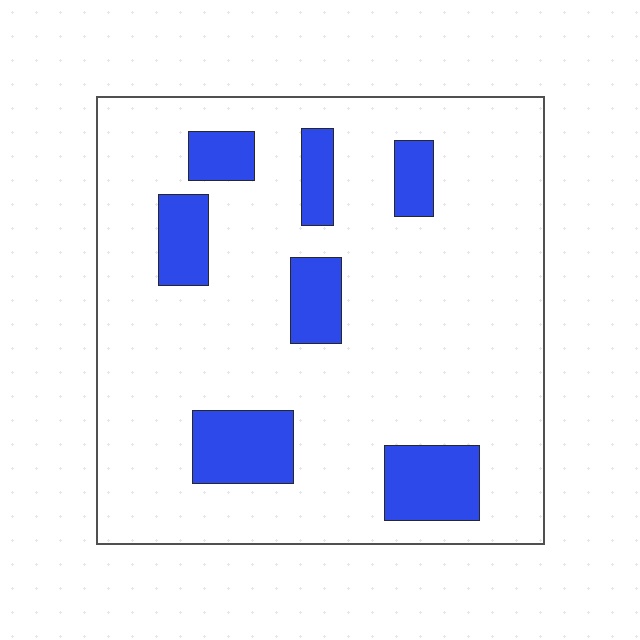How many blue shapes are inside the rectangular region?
7.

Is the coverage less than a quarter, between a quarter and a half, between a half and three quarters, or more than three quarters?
Less than a quarter.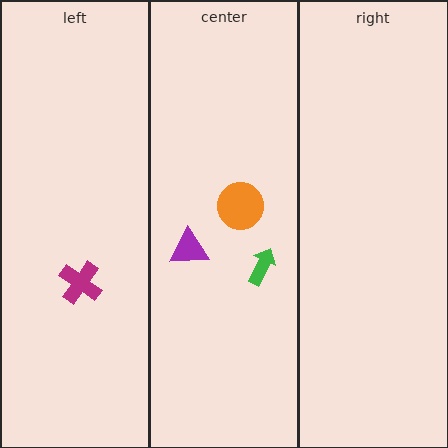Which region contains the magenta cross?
The left region.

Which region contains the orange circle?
The center region.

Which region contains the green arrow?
The center region.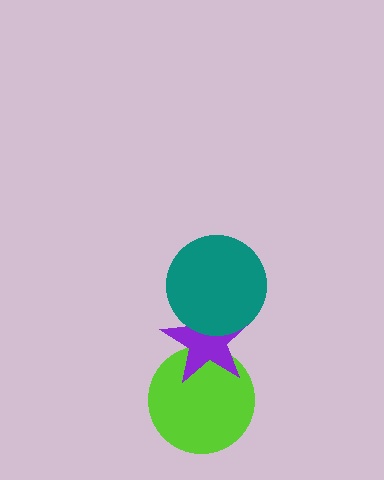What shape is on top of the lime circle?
The purple star is on top of the lime circle.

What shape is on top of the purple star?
The teal circle is on top of the purple star.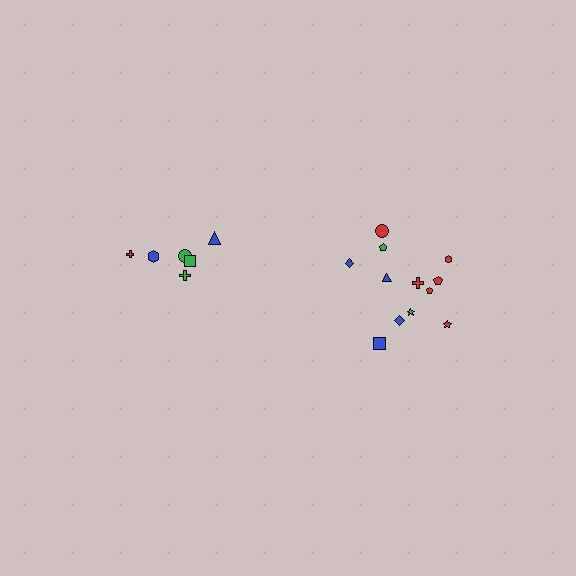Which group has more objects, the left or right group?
The right group.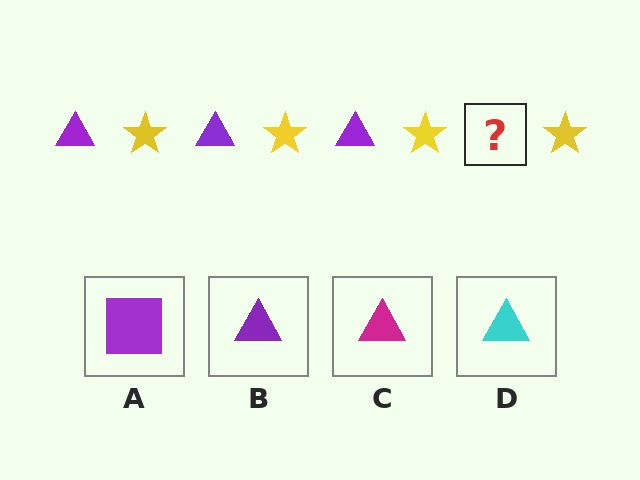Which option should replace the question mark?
Option B.